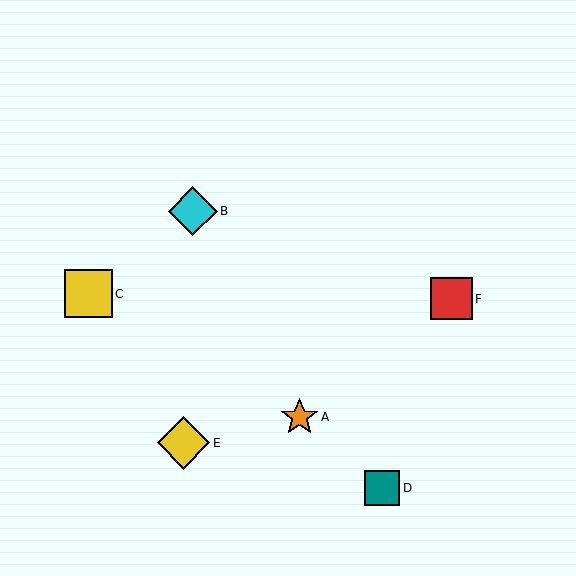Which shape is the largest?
The yellow diamond (labeled E) is the largest.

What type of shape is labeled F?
Shape F is a red square.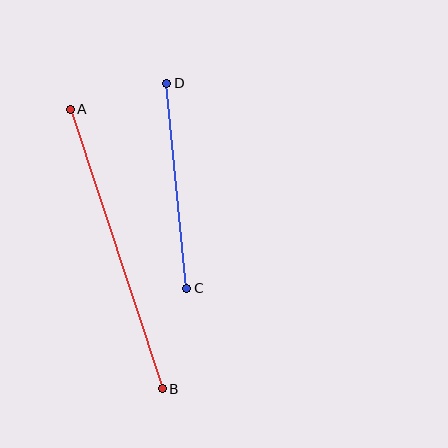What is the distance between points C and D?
The distance is approximately 206 pixels.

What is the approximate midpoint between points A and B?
The midpoint is at approximately (116, 249) pixels.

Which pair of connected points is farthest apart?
Points A and B are farthest apart.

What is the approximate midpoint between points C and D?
The midpoint is at approximately (177, 186) pixels.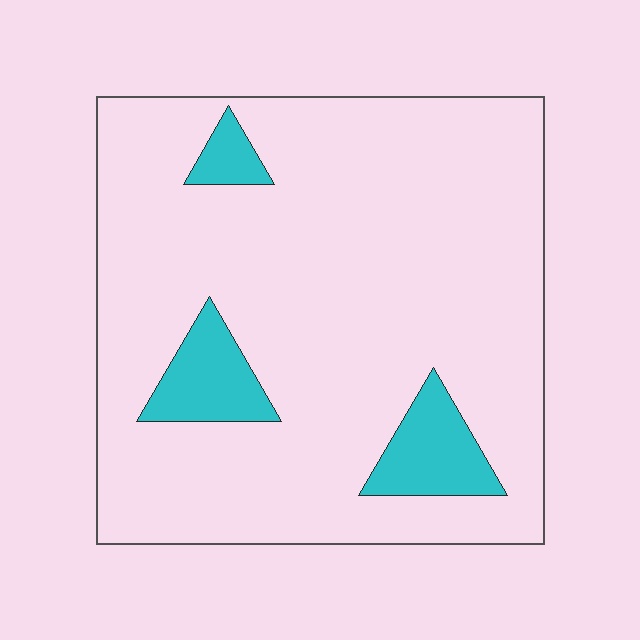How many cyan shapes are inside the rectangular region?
3.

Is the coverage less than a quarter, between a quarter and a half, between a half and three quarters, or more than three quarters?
Less than a quarter.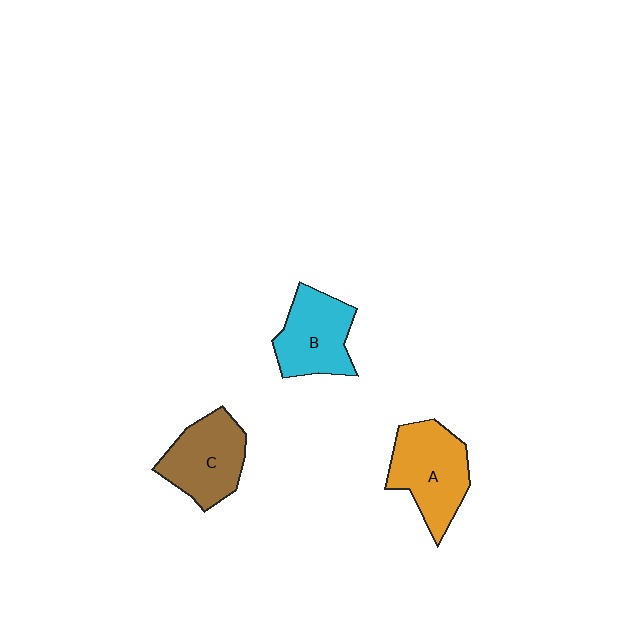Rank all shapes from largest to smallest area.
From largest to smallest: A (orange), C (brown), B (cyan).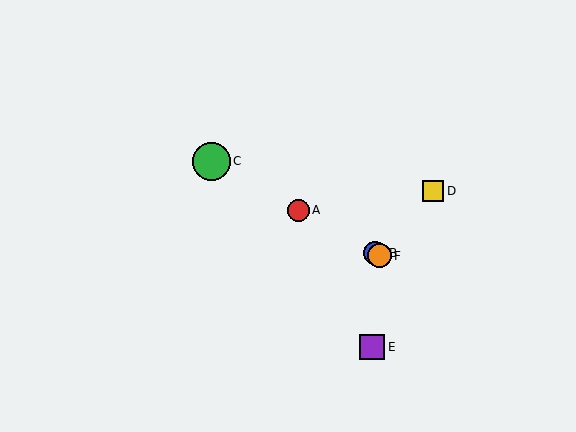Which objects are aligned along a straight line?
Objects A, B, C, F are aligned along a straight line.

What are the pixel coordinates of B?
Object B is at (375, 253).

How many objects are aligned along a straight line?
4 objects (A, B, C, F) are aligned along a straight line.